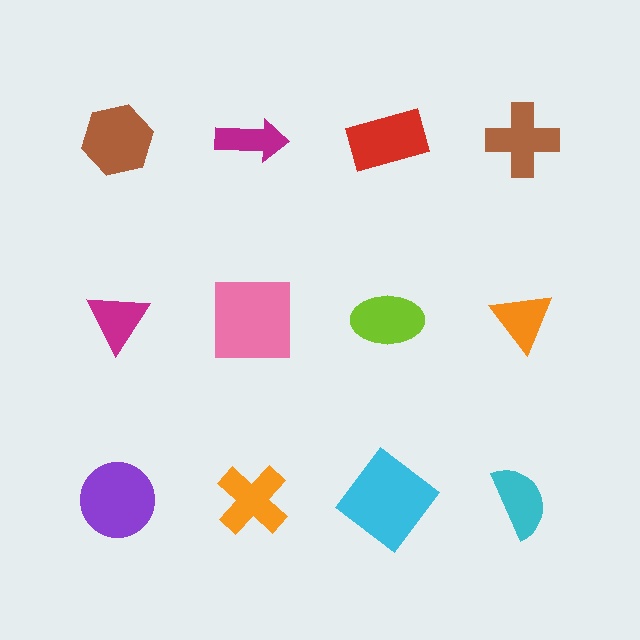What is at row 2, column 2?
A pink square.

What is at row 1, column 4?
A brown cross.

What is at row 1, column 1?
A brown hexagon.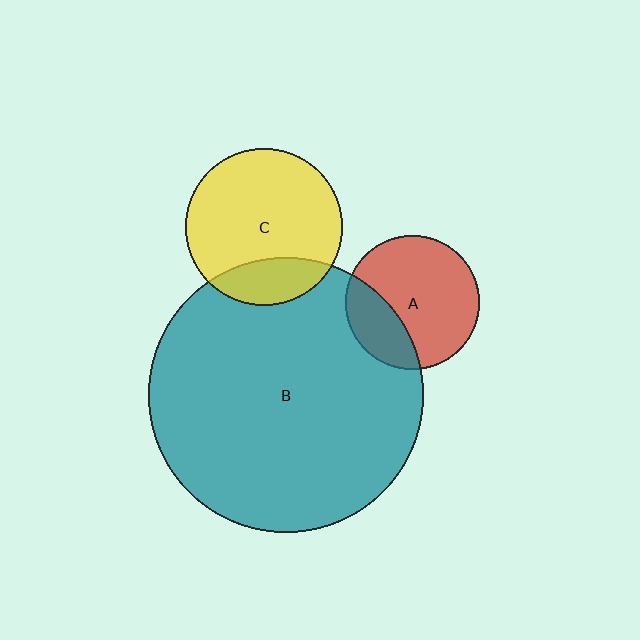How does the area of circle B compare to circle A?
Approximately 4.2 times.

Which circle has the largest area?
Circle B (teal).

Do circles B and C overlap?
Yes.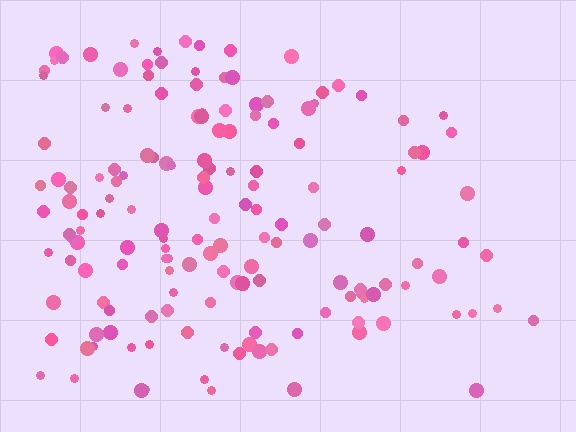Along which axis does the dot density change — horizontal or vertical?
Horizontal.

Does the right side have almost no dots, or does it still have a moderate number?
Still a moderate number, just noticeably fewer than the left.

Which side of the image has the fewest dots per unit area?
The right.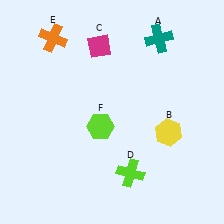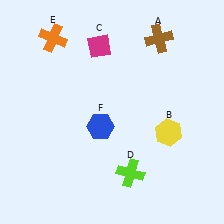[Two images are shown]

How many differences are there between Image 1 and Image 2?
There are 2 differences between the two images.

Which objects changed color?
A changed from teal to brown. F changed from lime to blue.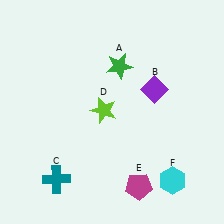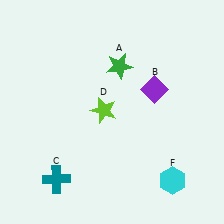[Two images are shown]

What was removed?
The magenta pentagon (E) was removed in Image 2.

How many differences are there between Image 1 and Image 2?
There is 1 difference between the two images.